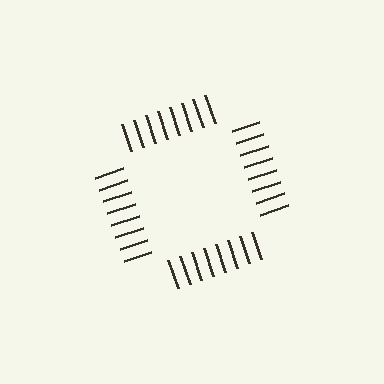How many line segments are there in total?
32 — 8 along each of the 4 edges.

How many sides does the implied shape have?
4 sides — the line-ends trace a square.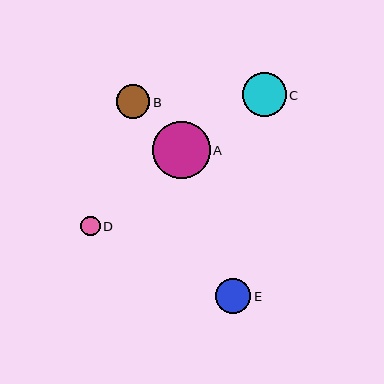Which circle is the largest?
Circle A is the largest with a size of approximately 58 pixels.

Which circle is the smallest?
Circle D is the smallest with a size of approximately 19 pixels.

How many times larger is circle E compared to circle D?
Circle E is approximately 1.8 times the size of circle D.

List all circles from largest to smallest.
From largest to smallest: A, C, E, B, D.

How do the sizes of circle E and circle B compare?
Circle E and circle B are approximately the same size.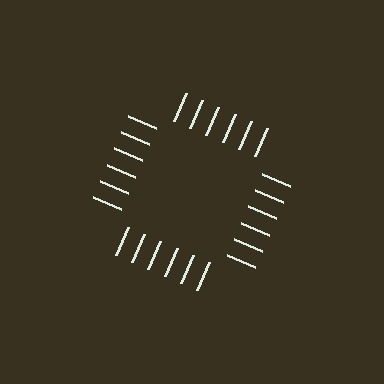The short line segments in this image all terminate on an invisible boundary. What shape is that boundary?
An illusory square — the line segments terminate on its edges but no continuous stroke is drawn.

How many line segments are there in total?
24 — 6 along each of the 4 edges.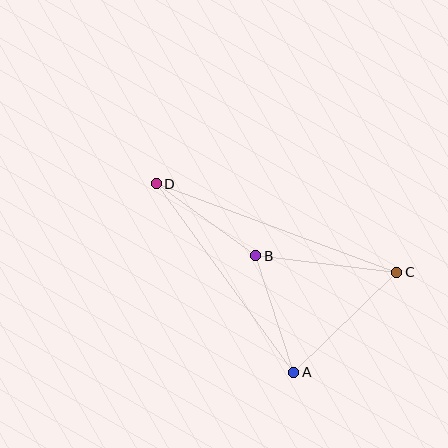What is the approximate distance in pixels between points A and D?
The distance between A and D is approximately 233 pixels.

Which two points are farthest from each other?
Points C and D are farthest from each other.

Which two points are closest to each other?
Points A and B are closest to each other.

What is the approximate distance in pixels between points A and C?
The distance between A and C is approximately 144 pixels.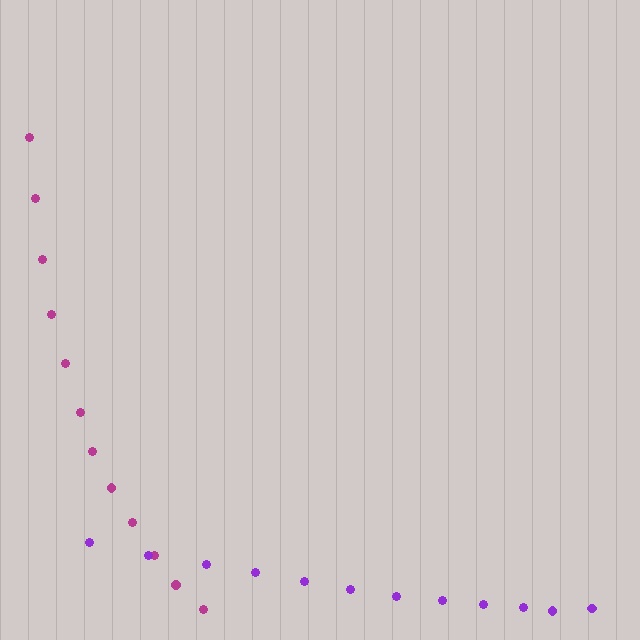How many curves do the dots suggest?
There are 2 distinct paths.